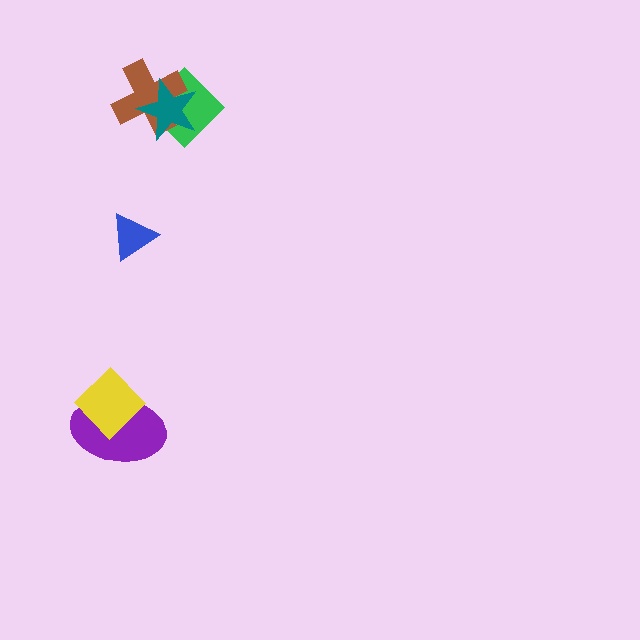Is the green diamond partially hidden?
Yes, it is partially covered by another shape.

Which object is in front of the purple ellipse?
The yellow diamond is in front of the purple ellipse.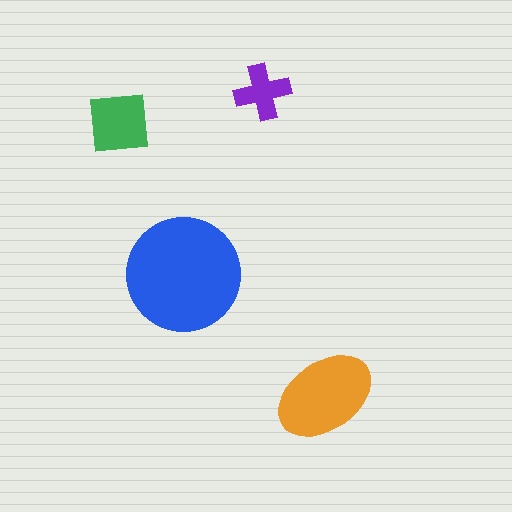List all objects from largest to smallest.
The blue circle, the orange ellipse, the green square, the purple cross.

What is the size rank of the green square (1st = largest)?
3rd.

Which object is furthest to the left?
The green square is leftmost.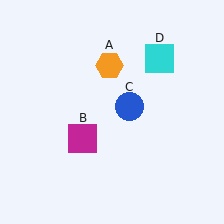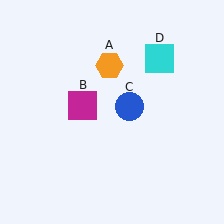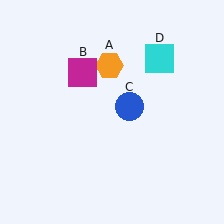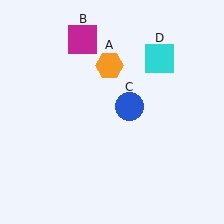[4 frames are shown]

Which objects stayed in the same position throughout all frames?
Orange hexagon (object A) and blue circle (object C) and cyan square (object D) remained stationary.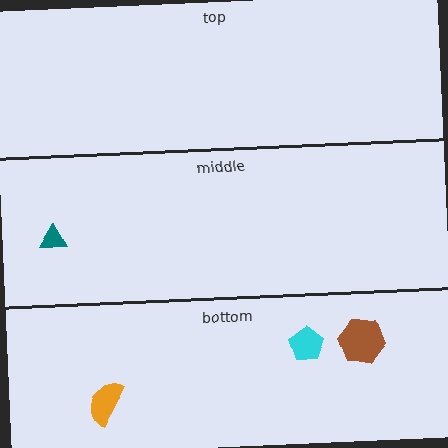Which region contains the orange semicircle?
The bottom region.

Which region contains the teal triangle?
The middle region.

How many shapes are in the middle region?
1.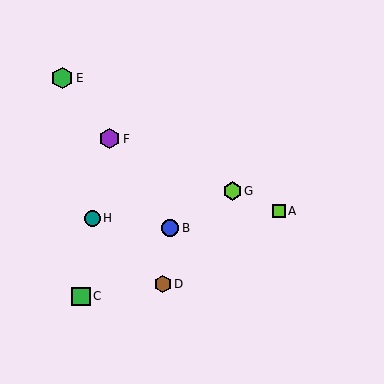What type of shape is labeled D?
Shape D is a brown hexagon.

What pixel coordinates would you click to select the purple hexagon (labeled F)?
Click at (109, 139) to select the purple hexagon F.